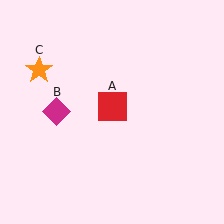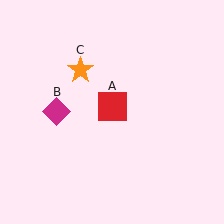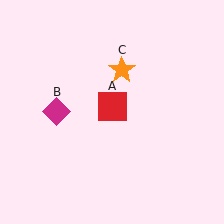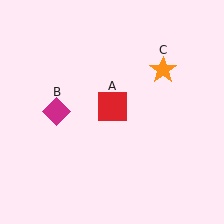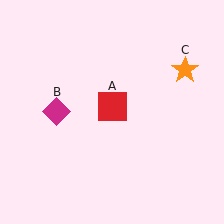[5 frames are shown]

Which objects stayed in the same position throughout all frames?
Red square (object A) and magenta diamond (object B) remained stationary.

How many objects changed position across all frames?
1 object changed position: orange star (object C).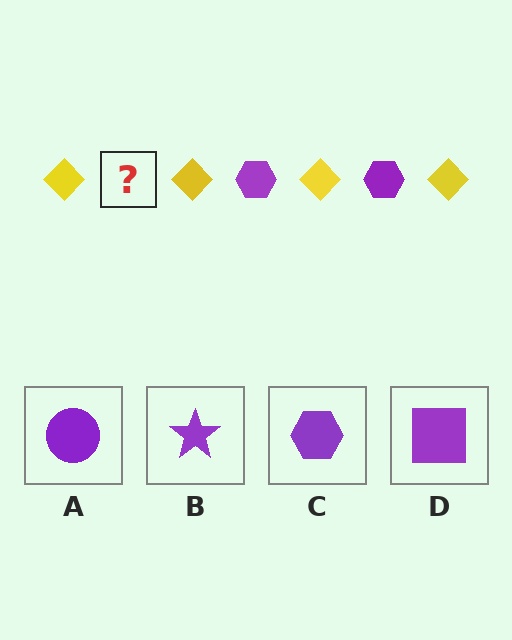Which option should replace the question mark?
Option C.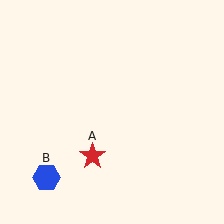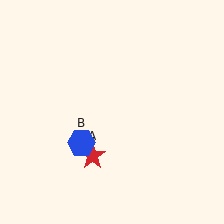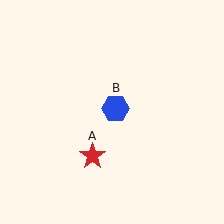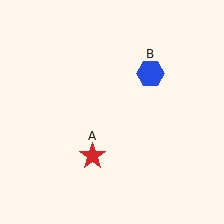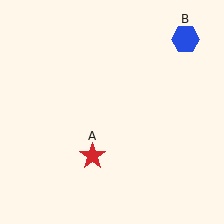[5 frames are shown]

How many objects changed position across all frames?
1 object changed position: blue hexagon (object B).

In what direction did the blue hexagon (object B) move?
The blue hexagon (object B) moved up and to the right.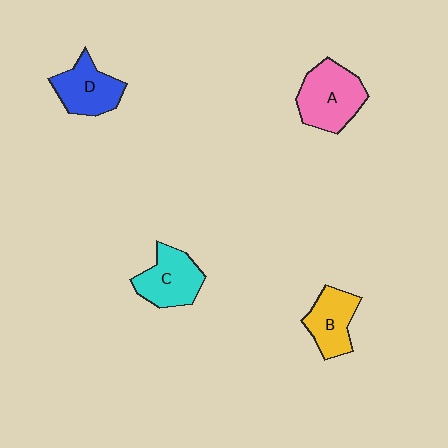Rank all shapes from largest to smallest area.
From largest to smallest: A (pink), C (cyan), D (blue), B (yellow).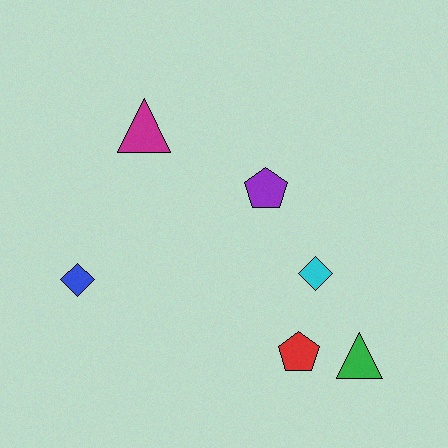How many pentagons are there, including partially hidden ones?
There are 2 pentagons.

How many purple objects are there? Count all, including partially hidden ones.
There is 1 purple object.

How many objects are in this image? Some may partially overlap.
There are 6 objects.